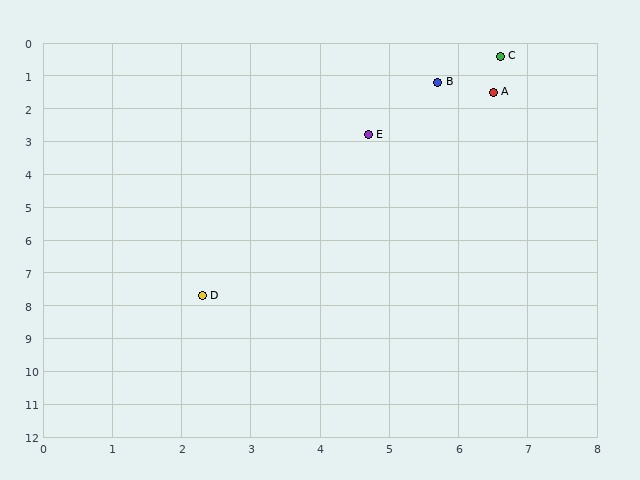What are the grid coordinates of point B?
Point B is at approximately (5.7, 1.2).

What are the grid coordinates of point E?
Point E is at approximately (4.7, 2.8).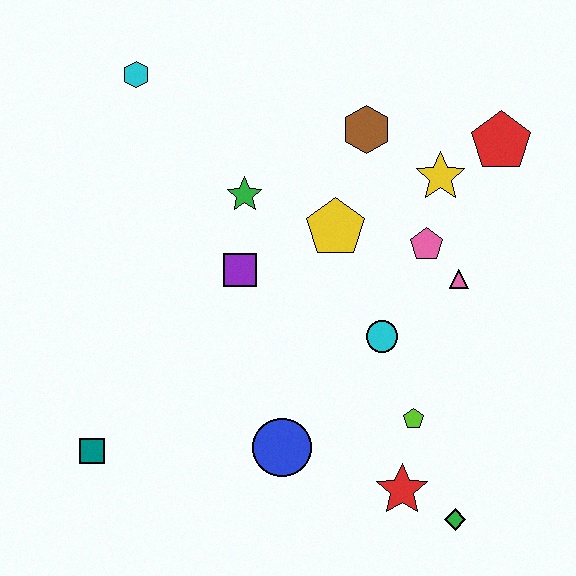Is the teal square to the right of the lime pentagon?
No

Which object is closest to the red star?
The green diamond is closest to the red star.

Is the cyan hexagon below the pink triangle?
No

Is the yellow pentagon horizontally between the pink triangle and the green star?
Yes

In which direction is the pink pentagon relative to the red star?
The pink pentagon is above the red star.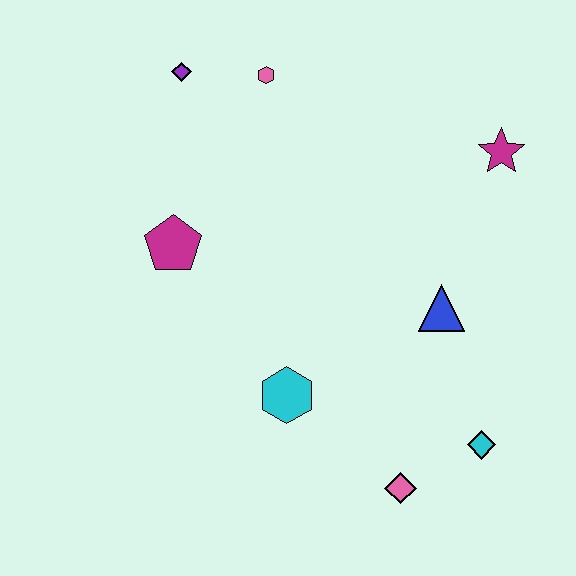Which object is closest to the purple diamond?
The pink hexagon is closest to the purple diamond.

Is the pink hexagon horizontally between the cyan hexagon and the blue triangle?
No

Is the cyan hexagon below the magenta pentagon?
Yes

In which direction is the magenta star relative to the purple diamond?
The magenta star is to the right of the purple diamond.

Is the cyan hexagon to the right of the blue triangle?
No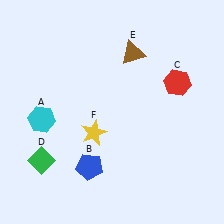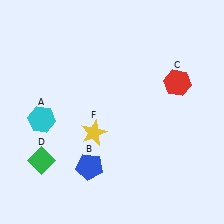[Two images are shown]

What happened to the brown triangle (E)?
The brown triangle (E) was removed in Image 2. It was in the top-right area of Image 1.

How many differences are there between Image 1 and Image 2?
There is 1 difference between the two images.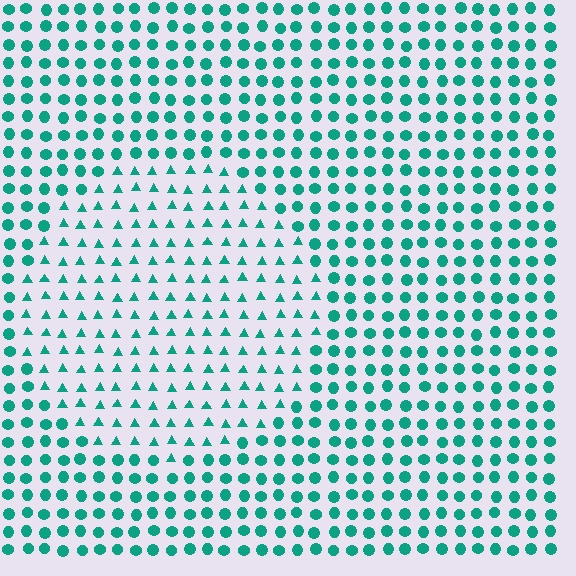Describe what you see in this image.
The image is filled with small teal elements arranged in a uniform grid. A circle-shaped region contains triangles, while the surrounding area contains circles. The boundary is defined purely by the change in element shape.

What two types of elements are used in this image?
The image uses triangles inside the circle region and circles outside it.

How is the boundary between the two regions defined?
The boundary is defined by a change in element shape: triangles inside vs. circles outside. All elements share the same color and spacing.